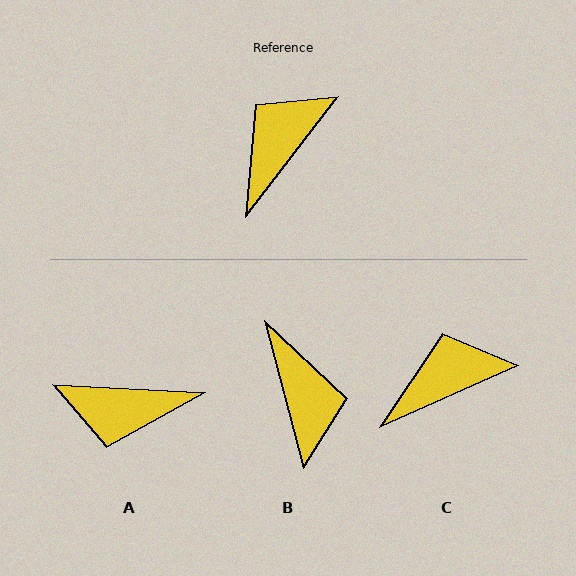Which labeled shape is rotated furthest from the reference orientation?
B, about 128 degrees away.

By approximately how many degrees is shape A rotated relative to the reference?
Approximately 125 degrees counter-clockwise.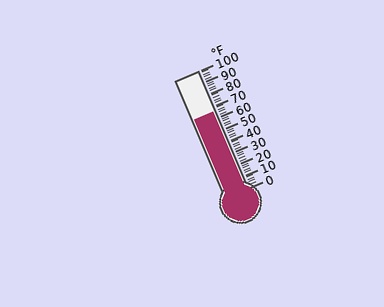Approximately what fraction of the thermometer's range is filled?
The thermometer is filled to approximately 65% of its range.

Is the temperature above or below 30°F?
The temperature is above 30°F.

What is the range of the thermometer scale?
The thermometer scale ranges from 0°F to 100°F.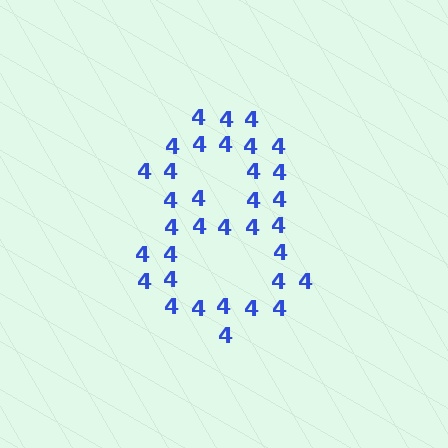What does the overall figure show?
The overall figure shows the digit 8.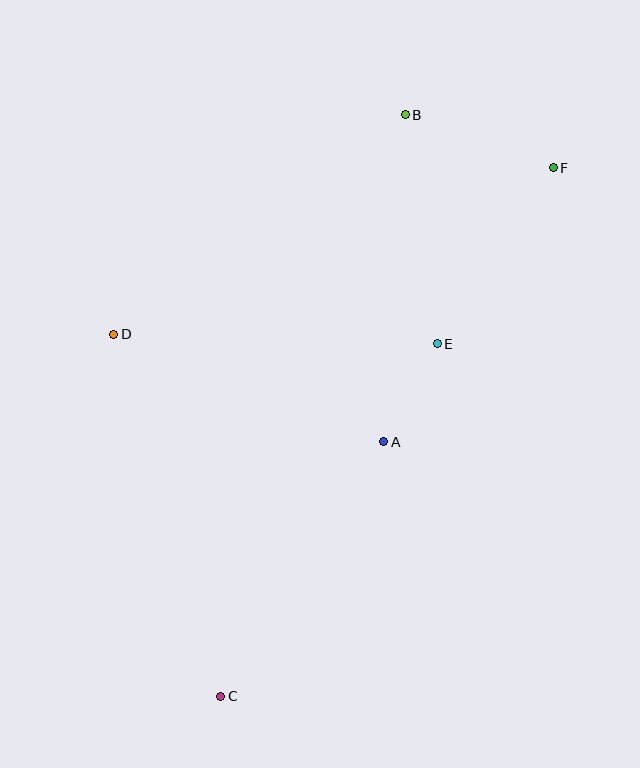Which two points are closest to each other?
Points A and E are closest to each other.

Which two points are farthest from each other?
Points C and F are farthest from each other.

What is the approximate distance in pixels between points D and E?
The distance between D and E is approximately 324 pixels.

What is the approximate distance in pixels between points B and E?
The distance between B and E is approximately 231 pixels.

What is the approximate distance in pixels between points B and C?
The distance between B and C is approximately 610 pixels.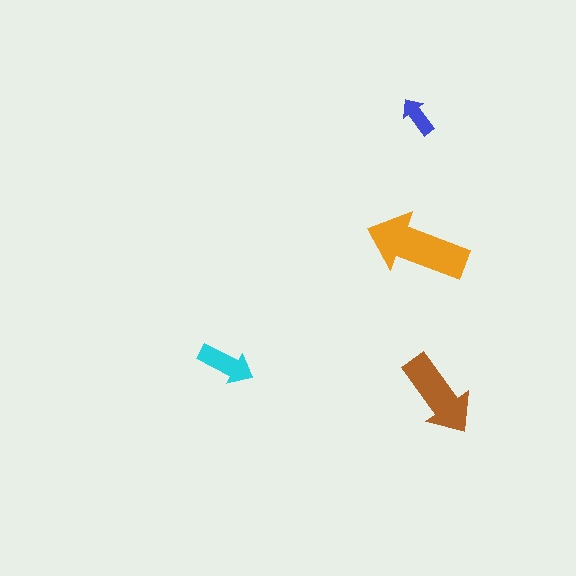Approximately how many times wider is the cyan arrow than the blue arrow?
About 1.5 times wider.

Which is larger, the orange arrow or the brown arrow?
The orange one.